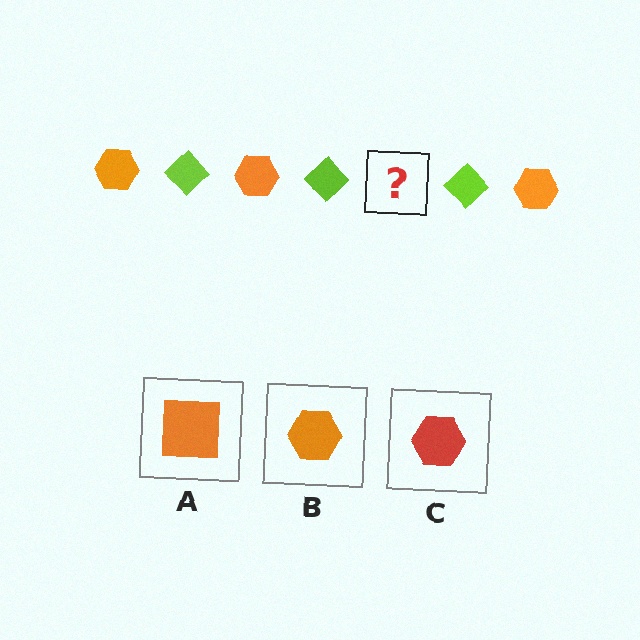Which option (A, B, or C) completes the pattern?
B.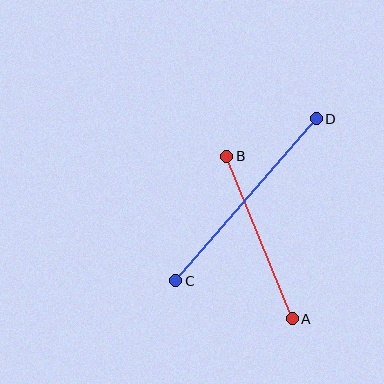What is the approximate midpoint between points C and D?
The midpoint is at approximately (246, 200) pixels.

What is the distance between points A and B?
The distance is approximately 175 pixels.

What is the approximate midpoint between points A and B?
The midpoint is at approximately (259, 238) pixels.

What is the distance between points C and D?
The distance is approximately 214 pixels.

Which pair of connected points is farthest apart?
Points C and D are farthest apart.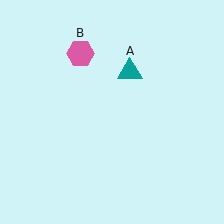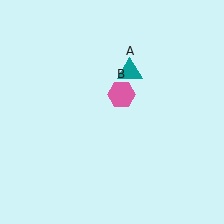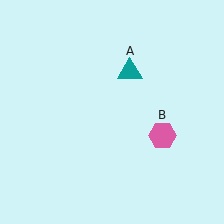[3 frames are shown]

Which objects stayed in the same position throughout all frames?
Teal triangle (object A) remained stationary.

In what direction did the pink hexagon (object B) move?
The pink hexagon (object B) moved down and to the right.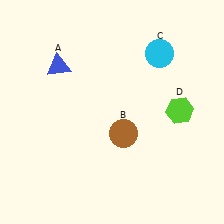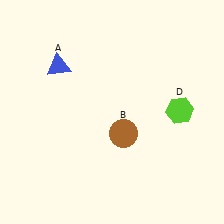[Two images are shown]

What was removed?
The cyan circle (C) was removed in Image 2.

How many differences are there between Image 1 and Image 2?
There is 1 difference between the two images.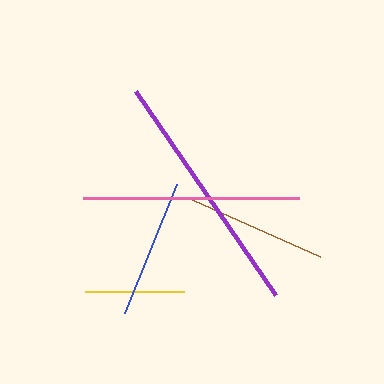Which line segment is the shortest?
The yellow line is the shortest at approximately 98 pixels.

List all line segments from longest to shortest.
From longest to shortest: purple, pink, brown, blue, yellow.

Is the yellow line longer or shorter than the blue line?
The blue line is longer than the yellow line.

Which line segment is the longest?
The purple line is the longest at approximately 247 pixels.